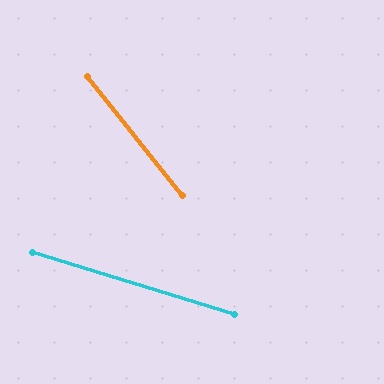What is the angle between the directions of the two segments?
Approximately 34 degrees.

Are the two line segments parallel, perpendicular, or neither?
Neither parallel nor perpendicular — they differ by about 34°.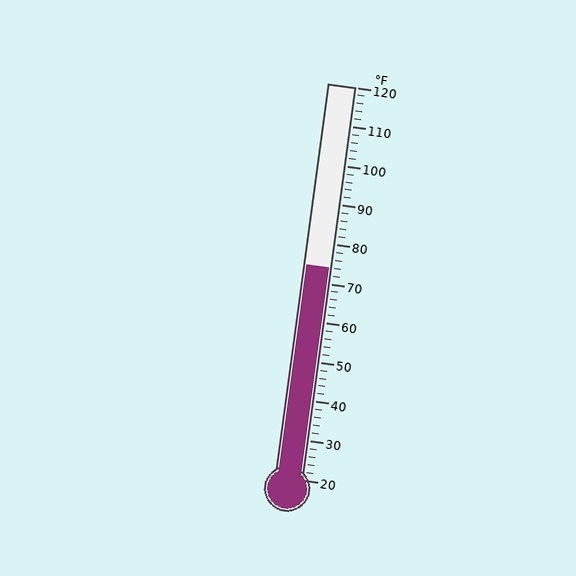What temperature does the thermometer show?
The thermometer shows approximately 74°F.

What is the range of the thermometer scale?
The thermometer scale ranges from 20°F to 120°F.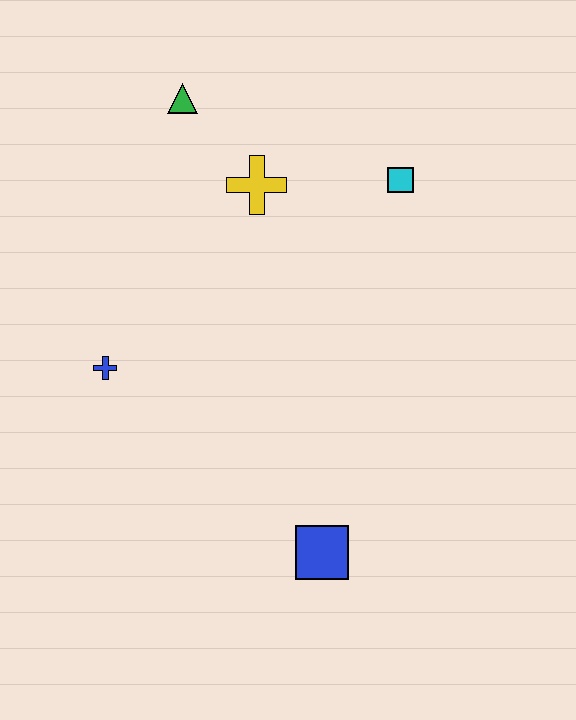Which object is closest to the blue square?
The blue cross is closest to the blue square.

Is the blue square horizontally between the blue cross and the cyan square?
Yes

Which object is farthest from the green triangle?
The blue square is farthest from the green triangle.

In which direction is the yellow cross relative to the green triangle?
The yellow cross is below the green triangle.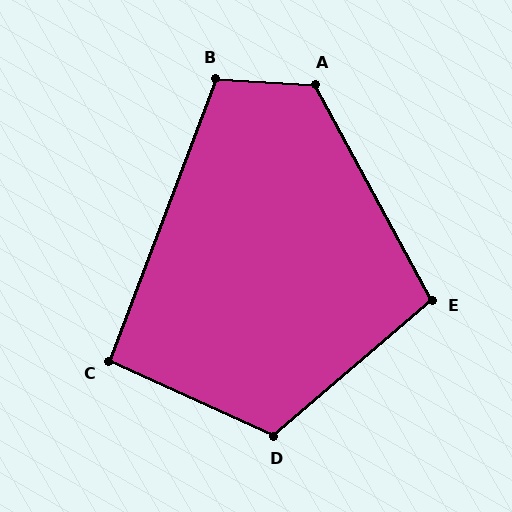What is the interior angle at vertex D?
Approximately 115 degrees (obtuse).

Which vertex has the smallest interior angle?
C, at approximately 94 degrees.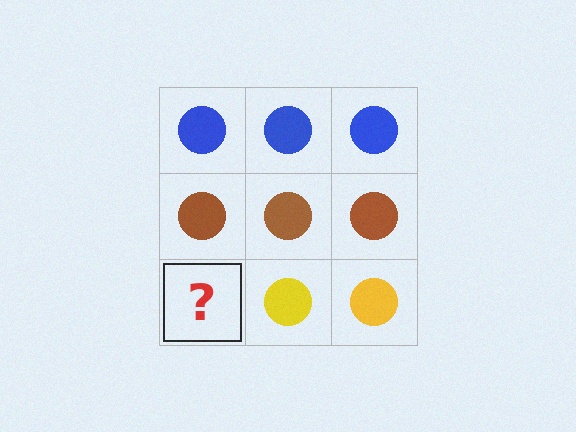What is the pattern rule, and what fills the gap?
The rule is that each row has a consistent color. The gap should be filled with a yellow circle.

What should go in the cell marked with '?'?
The missing cell should contain a yellow circle.